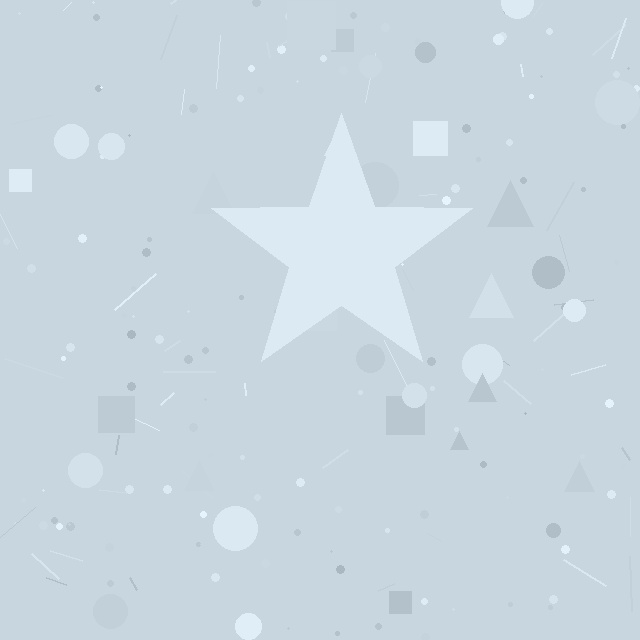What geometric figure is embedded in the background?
A star is embedded in the background.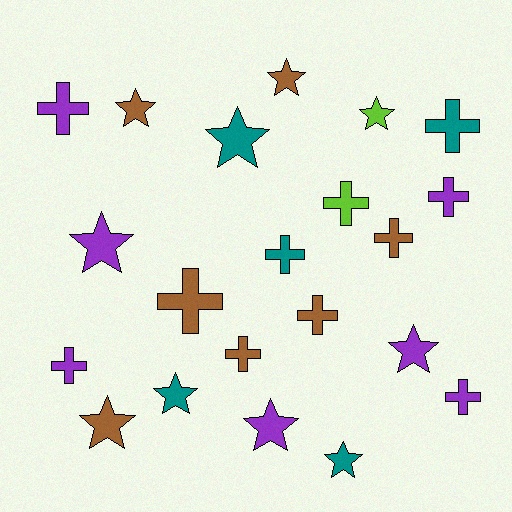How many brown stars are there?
There are 3 brown stars.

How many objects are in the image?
There are 21 objects.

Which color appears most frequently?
Brown, with 7 objects.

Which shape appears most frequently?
Cross, with 11 objects.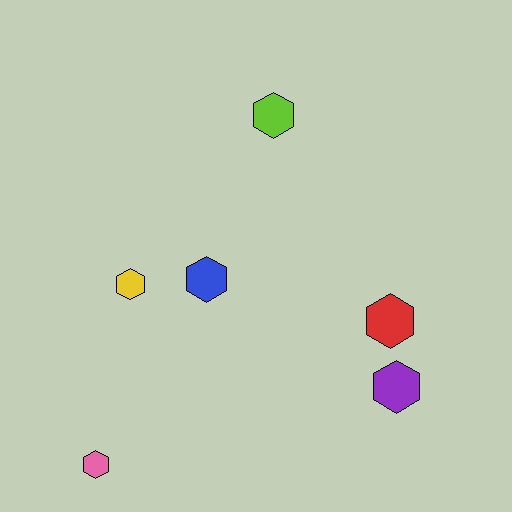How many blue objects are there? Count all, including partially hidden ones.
There is 1 blue object.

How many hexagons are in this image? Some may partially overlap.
There are 6 hexagons.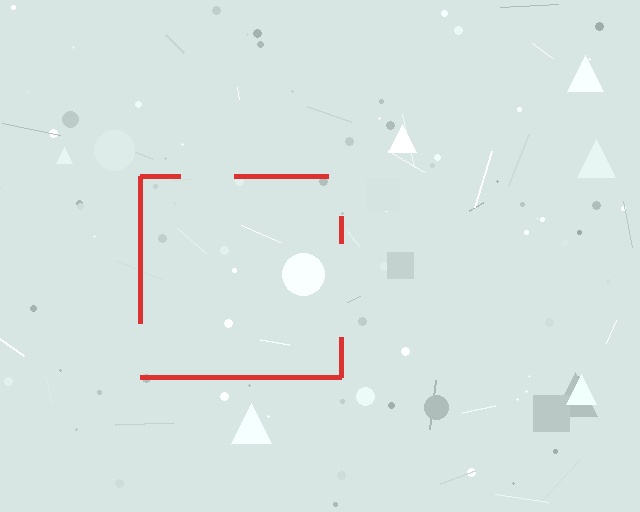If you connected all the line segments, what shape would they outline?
They would outline a square.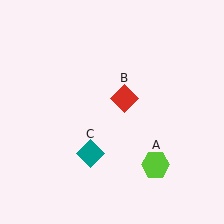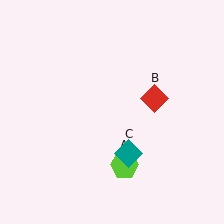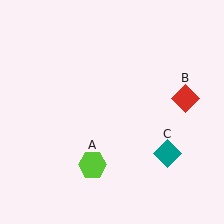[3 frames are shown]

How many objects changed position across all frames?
3 objects changed position: lime hexagon (object A), red diamond (object B), teal diamond (object C).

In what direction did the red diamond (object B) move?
The red diamond (object B) moved right.